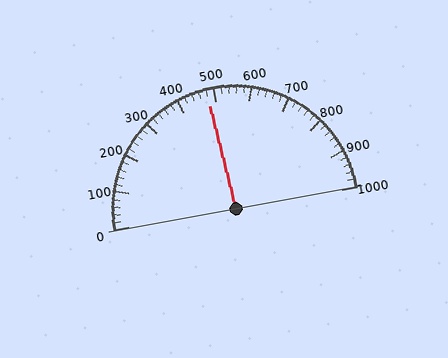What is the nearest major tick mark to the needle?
The nearest major tick mark is 500.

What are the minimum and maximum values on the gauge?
The gauge ranges from 0 to 1000.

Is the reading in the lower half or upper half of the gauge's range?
The reading is in the lower half of the range (0 to 1000).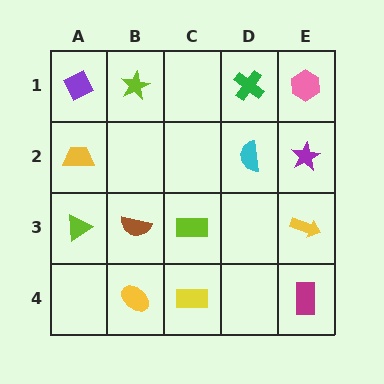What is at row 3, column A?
A lime triangle.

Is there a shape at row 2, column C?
No, that cell is empty.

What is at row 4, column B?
A yellow ellipse.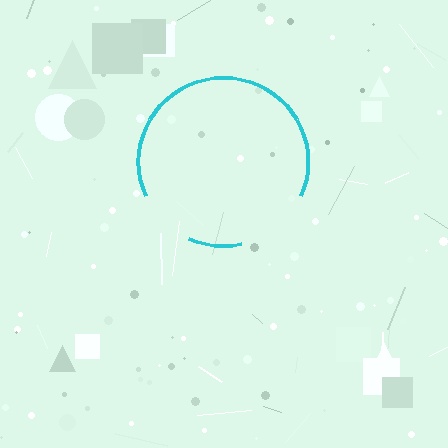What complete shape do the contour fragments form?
The contour fragments form a circle.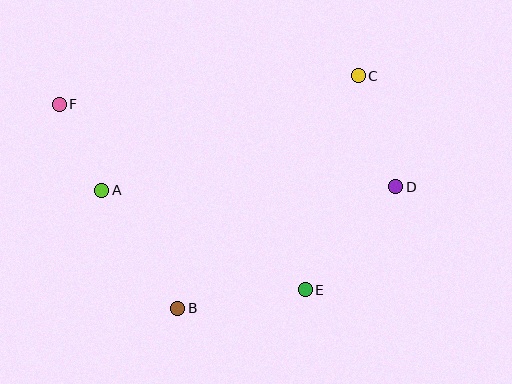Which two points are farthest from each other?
Points D and F are farthest from each other.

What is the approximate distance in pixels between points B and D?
The distance between B and D is approximately 249 pixels.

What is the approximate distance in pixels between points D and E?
The distance between D and E is approximately 137 pixels.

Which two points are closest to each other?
Points A and F are closest to each other.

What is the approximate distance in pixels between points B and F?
The distance between B and F is approximately 236 pixels.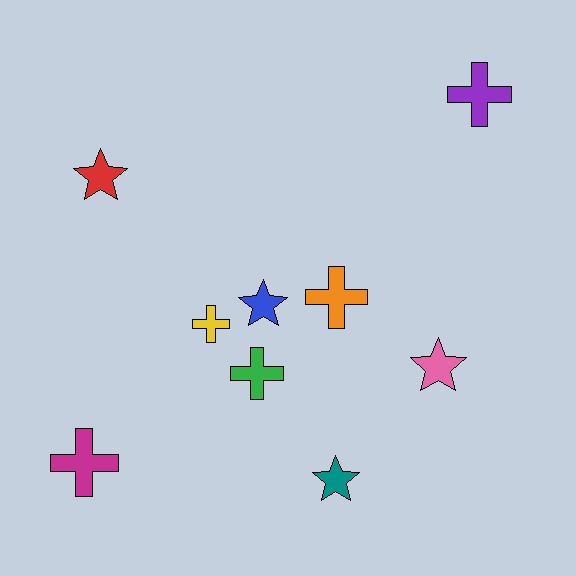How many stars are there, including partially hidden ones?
There are 4 stars.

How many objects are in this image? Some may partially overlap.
There are 9 objects.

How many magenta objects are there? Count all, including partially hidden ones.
There is 1 magenta object.